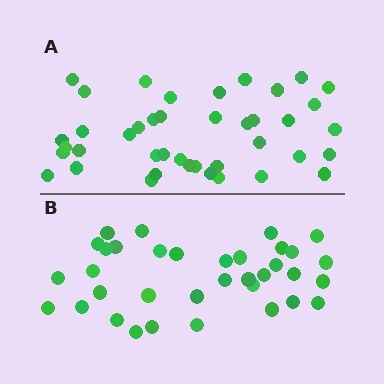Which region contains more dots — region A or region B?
Region A (the top region) has more dots.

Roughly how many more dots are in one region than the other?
Region A has about 6 more dots than region B.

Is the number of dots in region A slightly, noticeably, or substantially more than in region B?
Region A has only slightly more — the two regions are fairly close. The ratio is roughly 1.2 to 1.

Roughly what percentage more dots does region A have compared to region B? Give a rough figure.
About 15% more.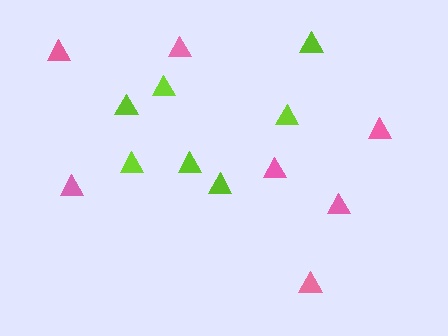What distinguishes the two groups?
There are 2 groups: one group of lime triangles (7) and one group of pink triangles (7).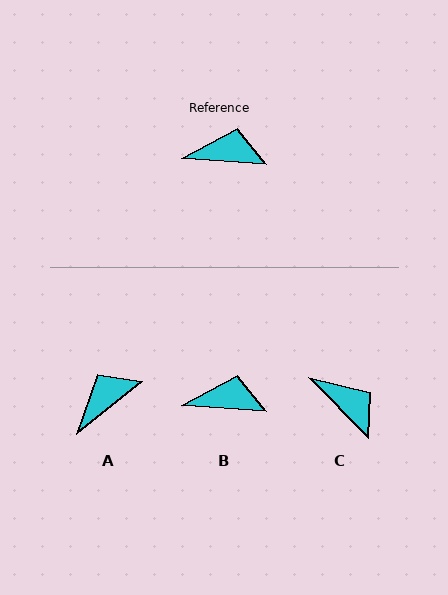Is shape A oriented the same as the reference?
No, it is off by about 43 degrees.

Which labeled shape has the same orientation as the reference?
B.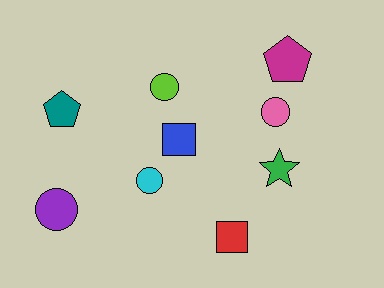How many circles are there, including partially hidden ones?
There are 4 circles.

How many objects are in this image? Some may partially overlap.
There are 9 objects.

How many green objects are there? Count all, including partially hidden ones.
There is 1 green object.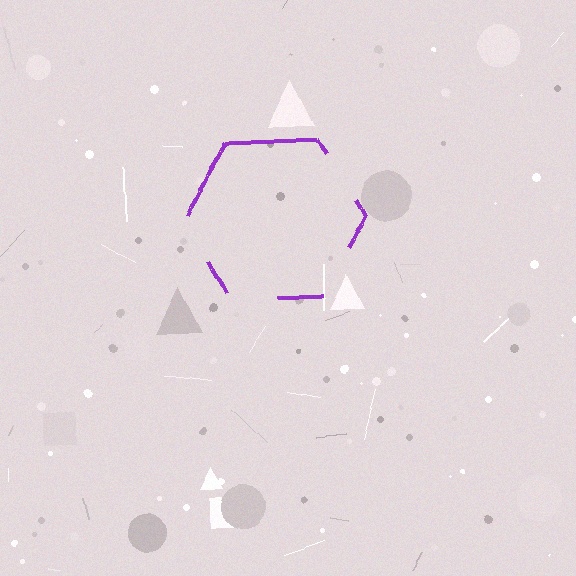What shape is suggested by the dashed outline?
The dashed outline suggests a hexagon.